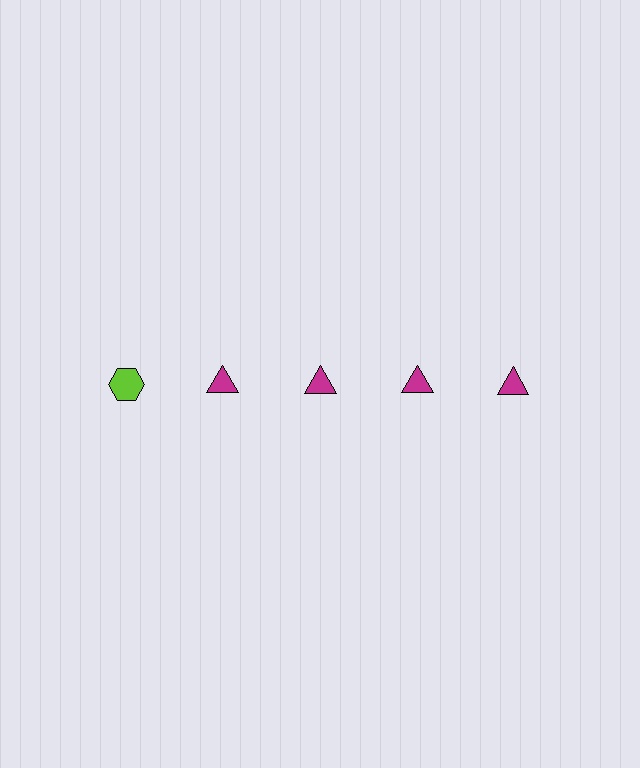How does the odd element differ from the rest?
It differs in both color (lime instead of magenta) and shape (hexagon instead of triangle).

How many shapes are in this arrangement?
There are 5 shapes arranged in a grid pattern.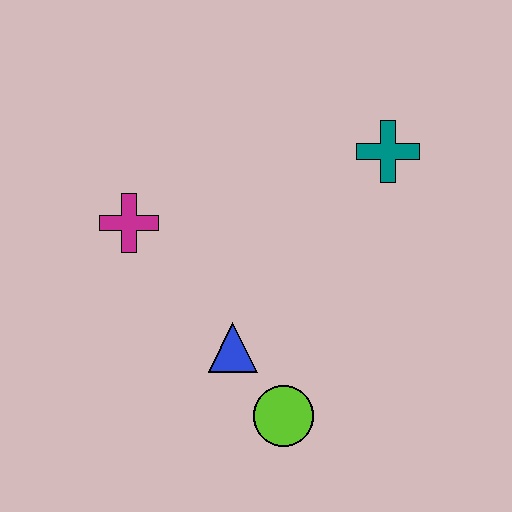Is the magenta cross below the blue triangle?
No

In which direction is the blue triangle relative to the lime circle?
The blue triangle is above the lime circle.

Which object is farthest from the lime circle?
The teal cross is farthest from the lime circle.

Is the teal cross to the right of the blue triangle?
Yes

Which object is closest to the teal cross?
The blue triangle is closest to the teal cross.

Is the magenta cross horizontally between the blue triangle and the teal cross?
No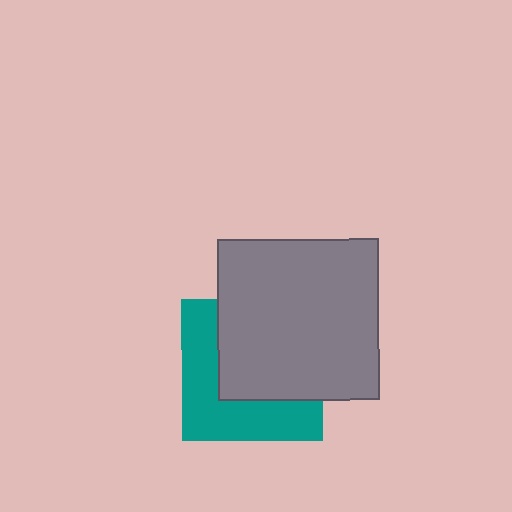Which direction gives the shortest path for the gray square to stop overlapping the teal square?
Moving toward the upper-right gives the shortest separation.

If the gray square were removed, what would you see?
You would see the complete teal square.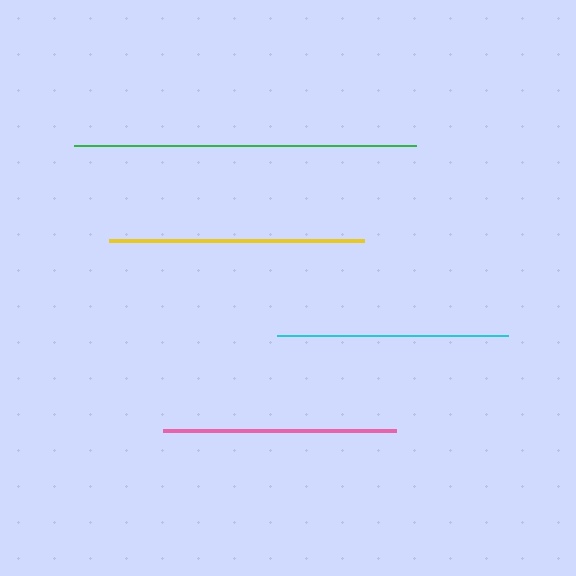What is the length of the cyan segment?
The cyan segment is approximately 231 pixels long.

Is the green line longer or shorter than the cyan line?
The green line is longer than the cyan line.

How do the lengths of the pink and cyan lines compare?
The pink and cyan lines are approximately the same length.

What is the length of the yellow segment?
The yellow segment is approximately 255 pixels long.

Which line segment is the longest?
The green line is the longest at approximately 343 pixels.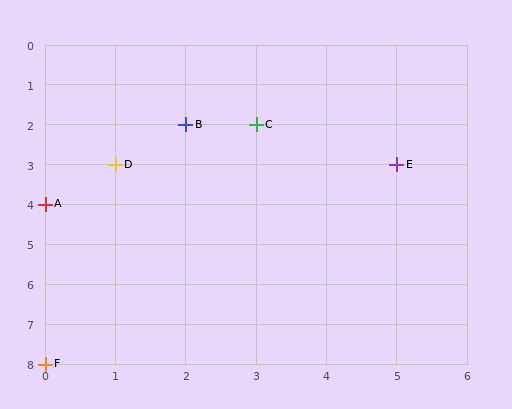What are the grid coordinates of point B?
Point B is at grid coordinates (2, 2).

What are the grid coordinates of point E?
Point E is at grid coordinates (5, 3).